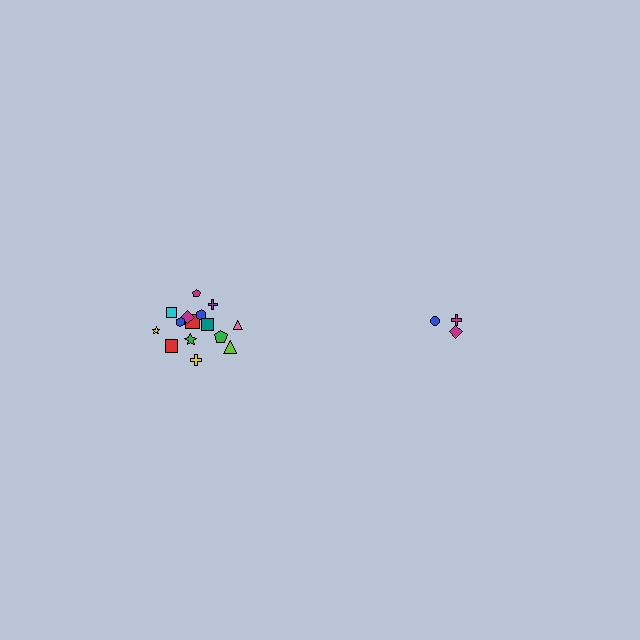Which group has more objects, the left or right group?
The left group.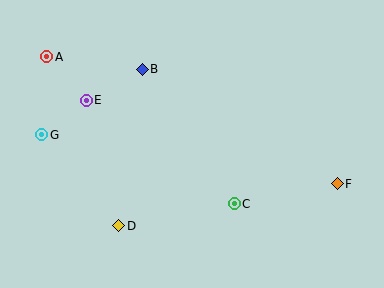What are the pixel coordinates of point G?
Point G is at (42, 135).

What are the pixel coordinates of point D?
Point D is at (119, 226).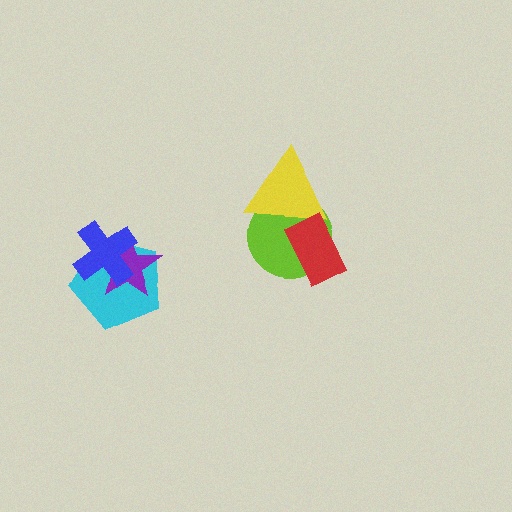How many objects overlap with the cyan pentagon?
2 objects overlap with the cyan pentagon.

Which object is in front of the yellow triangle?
The red rectangle is in front of the yellow triangle.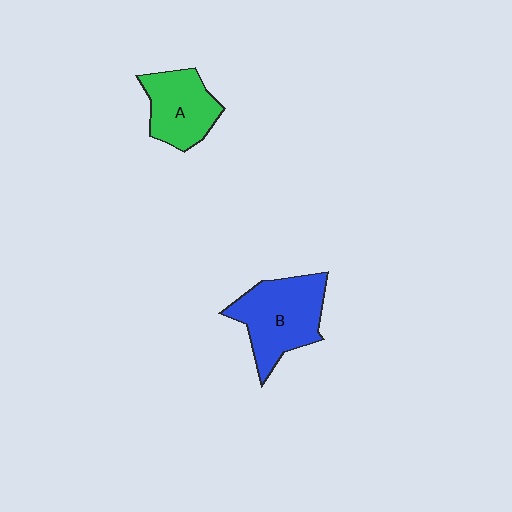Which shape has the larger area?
Shape B (blue).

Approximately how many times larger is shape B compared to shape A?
Approximately 1.3 times.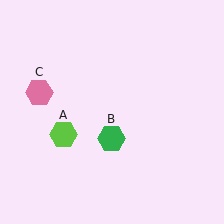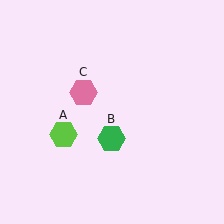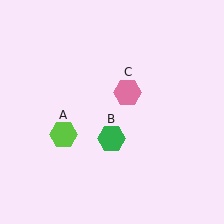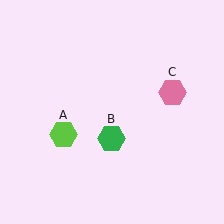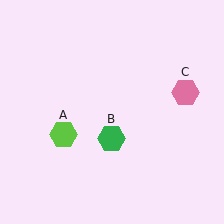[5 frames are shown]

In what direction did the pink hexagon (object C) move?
The pink hexagon (object C) moved right.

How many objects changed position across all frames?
1 object changed position: pink hexagon (object C).